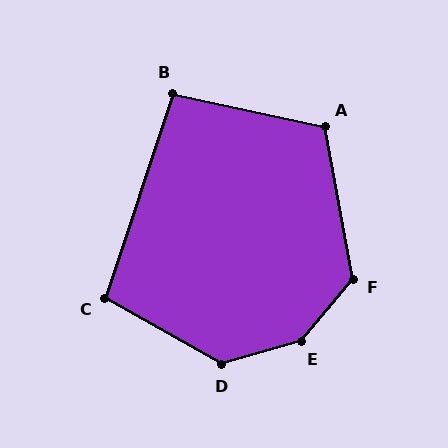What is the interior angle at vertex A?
Approximately 113 degrees (obtuse).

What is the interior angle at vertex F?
Approximately 130 degrees (obtuse).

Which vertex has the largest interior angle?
E, at approximately 146 degrees.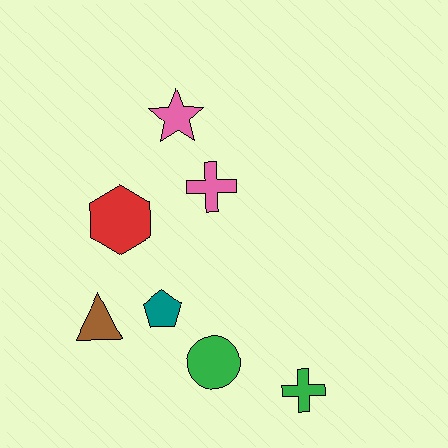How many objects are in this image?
There are 7 objects.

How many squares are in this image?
There are no squares.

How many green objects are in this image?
There are 2 green objects.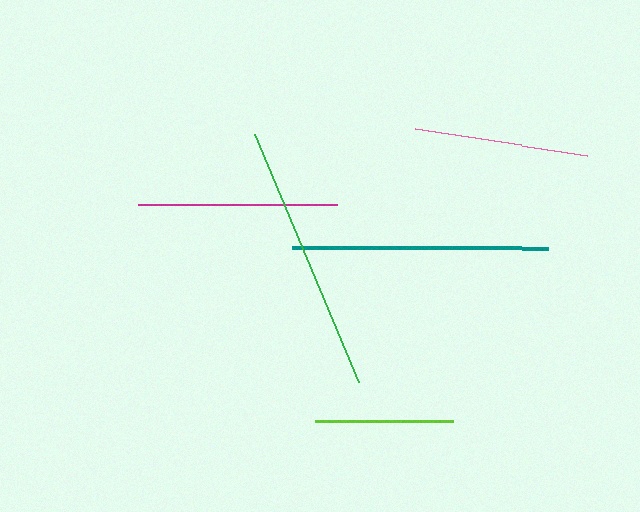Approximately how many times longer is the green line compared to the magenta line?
The green line is approximately 1.4 times the length of the magenta line.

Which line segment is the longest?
The green line is the longest at approximately 269 pixels.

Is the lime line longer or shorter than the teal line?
The teal line is longer than the lime line.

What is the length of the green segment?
The green segment is approximately 269 pixels long.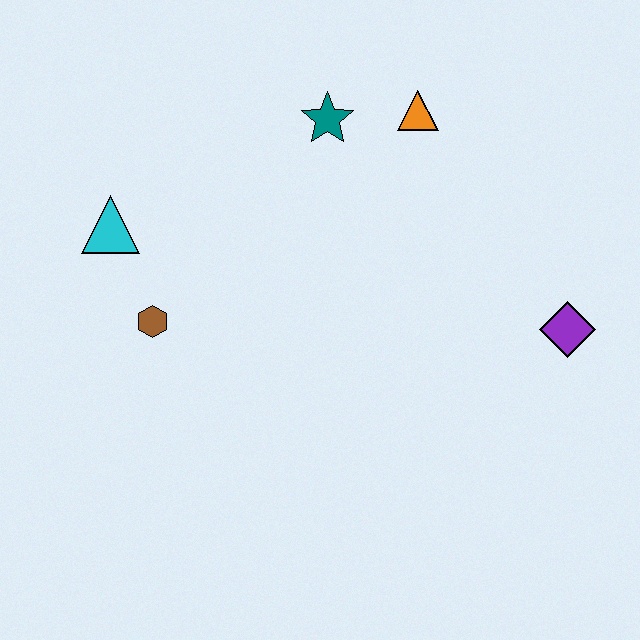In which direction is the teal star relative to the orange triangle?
The teal star is to the left of the orange triangle.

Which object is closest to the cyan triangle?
The brown hexagon is closest to the cyan triangle.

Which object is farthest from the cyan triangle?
The purple diamond is farthest from the cyan triangle.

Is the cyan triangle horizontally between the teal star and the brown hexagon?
No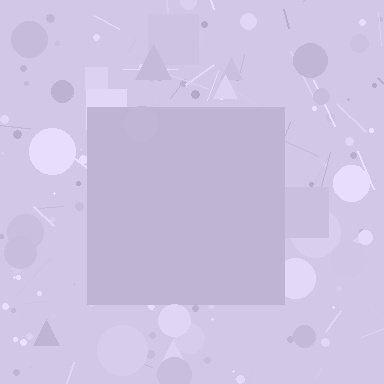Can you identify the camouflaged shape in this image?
The camouflaged shape is a square.